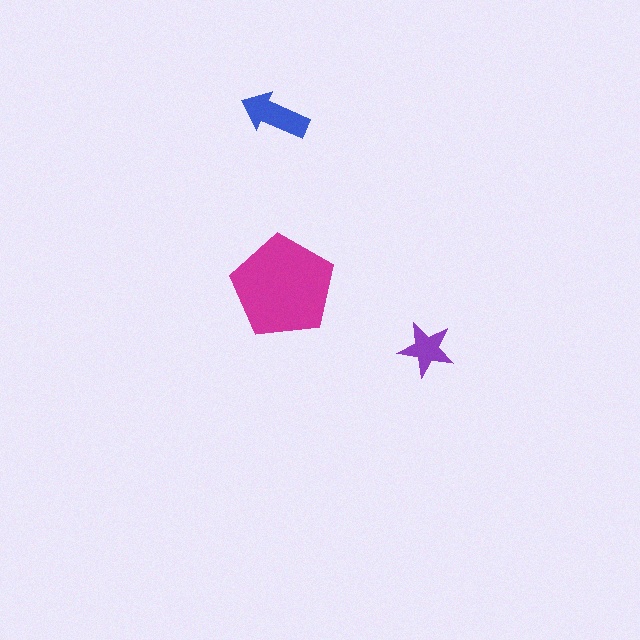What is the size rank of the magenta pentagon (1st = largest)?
1st.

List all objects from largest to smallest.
The magenta pentagon, the blue arrow, the purple star.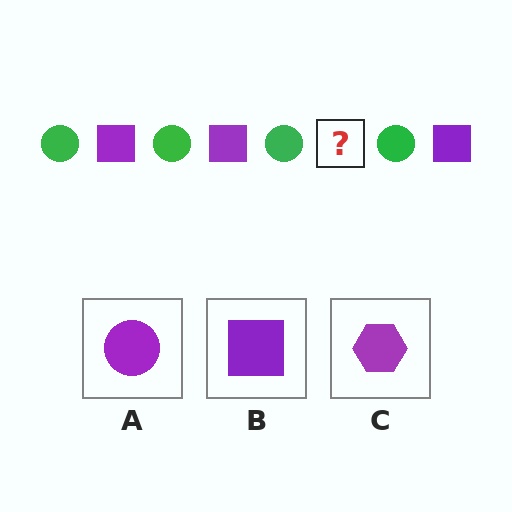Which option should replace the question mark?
Option B.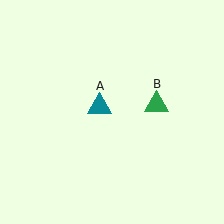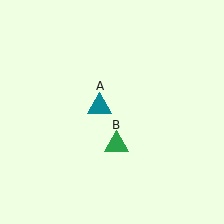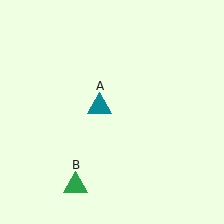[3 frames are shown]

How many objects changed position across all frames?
1 object changed position: green triangle (object B).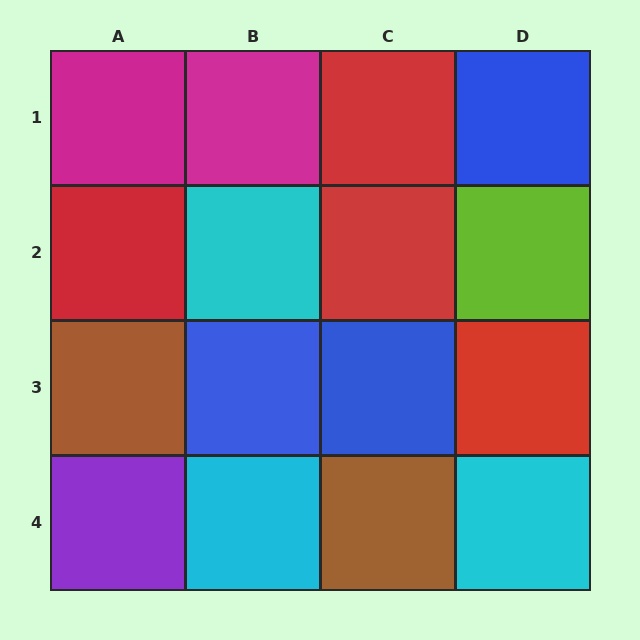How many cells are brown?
2 cells are brown.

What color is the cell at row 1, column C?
Red.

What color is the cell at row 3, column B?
Blue.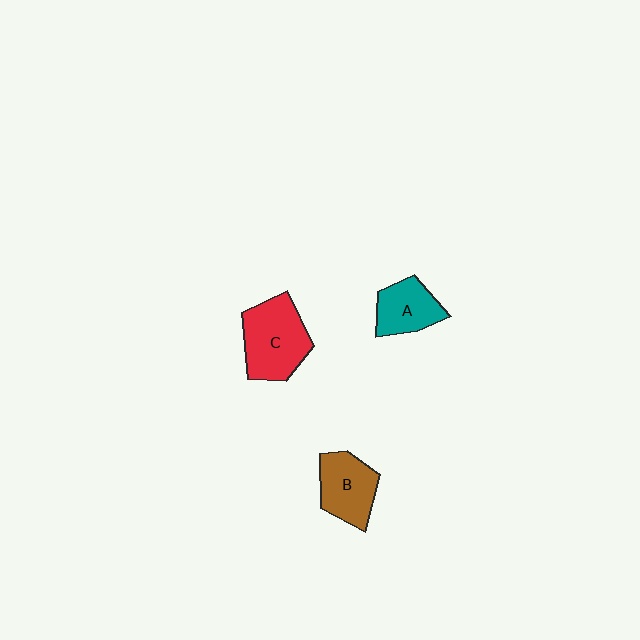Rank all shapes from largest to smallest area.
From largest to smallest: C (red), B (brown), A (teal).